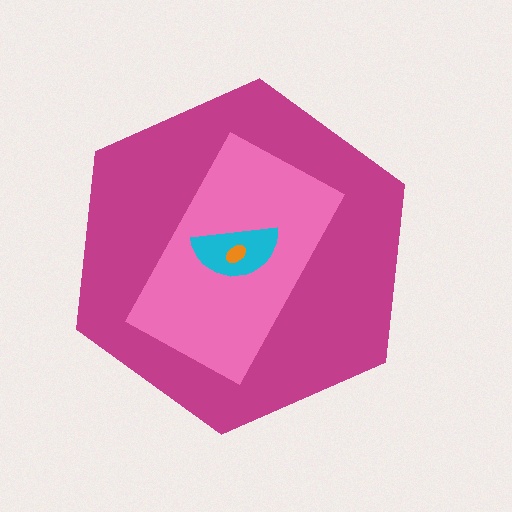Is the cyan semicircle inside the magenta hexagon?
Yes.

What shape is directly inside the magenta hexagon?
The pink rectangle.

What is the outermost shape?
The magenta hexagon.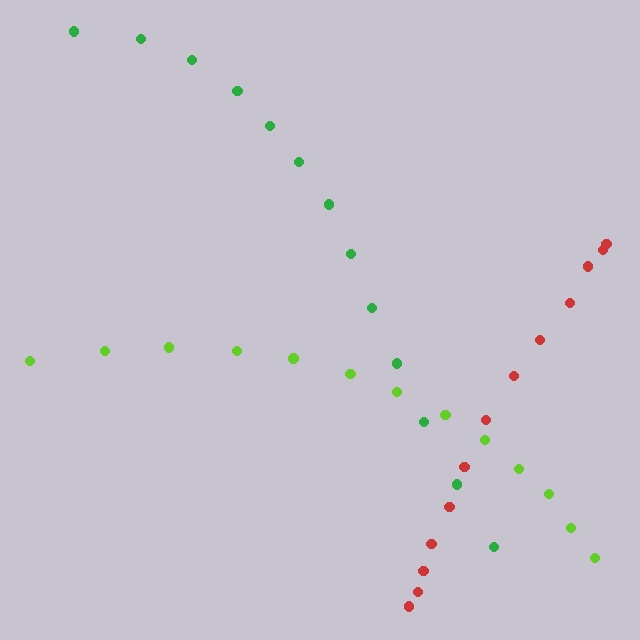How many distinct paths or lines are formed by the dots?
There are 3 distinct paths.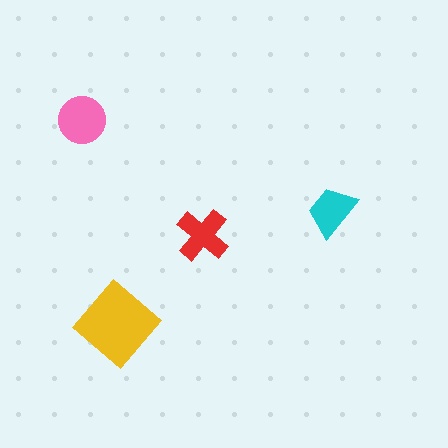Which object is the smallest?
The cyan trapezoid.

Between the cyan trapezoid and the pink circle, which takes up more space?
The pink circle.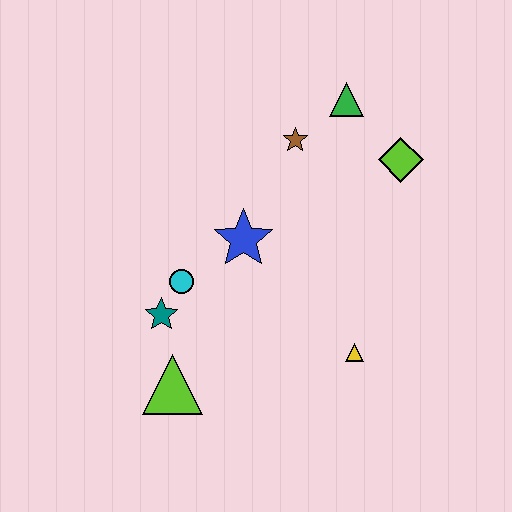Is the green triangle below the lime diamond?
No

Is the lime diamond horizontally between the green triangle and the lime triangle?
No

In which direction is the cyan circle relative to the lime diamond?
The cyan circle is to the left of the lime diamond.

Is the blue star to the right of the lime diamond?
No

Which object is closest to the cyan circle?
The teal star is closest to the cyan circle.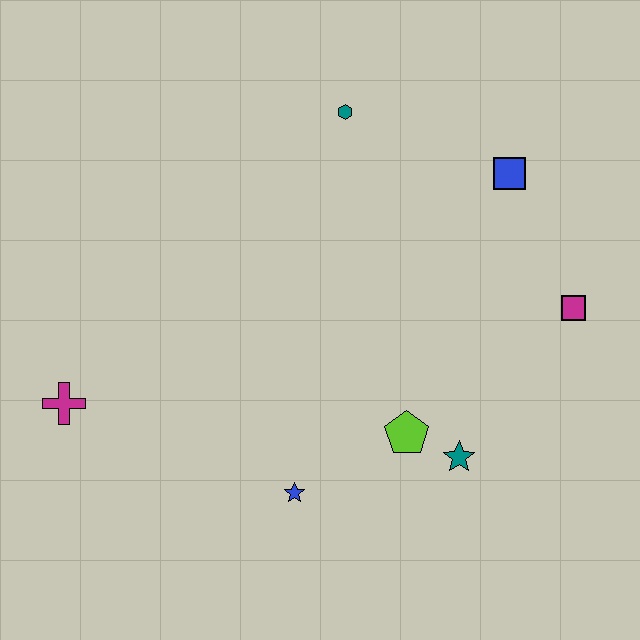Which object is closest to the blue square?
The magenta square is closest to the blue square.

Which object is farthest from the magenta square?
The magenta cross is farthest from the magenta square.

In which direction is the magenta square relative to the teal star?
The magenta square is above the teal star.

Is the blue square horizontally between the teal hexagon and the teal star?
No